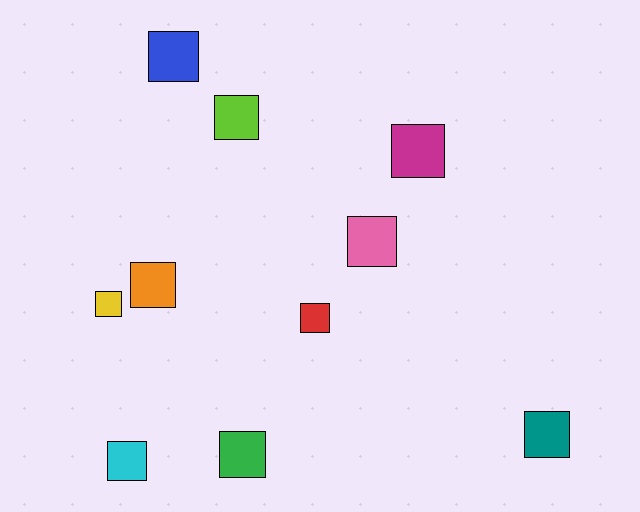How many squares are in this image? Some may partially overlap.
There are 10 squares.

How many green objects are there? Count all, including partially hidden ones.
There is 1 green object.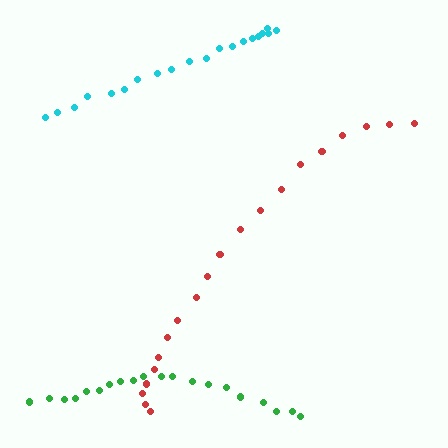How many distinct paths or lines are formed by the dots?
There are 3 distinct paths.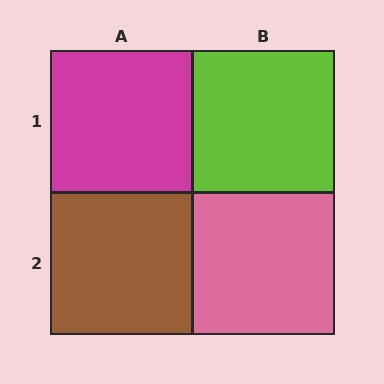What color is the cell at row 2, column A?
Brown.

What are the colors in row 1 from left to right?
Magenta, lime.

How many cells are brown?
1 cell is brown.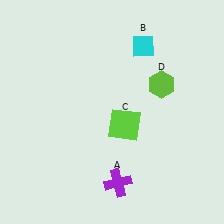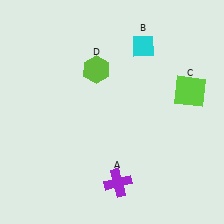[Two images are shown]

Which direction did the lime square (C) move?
The lime square (C) moved right.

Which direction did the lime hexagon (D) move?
The lime hexagon (D) moved left.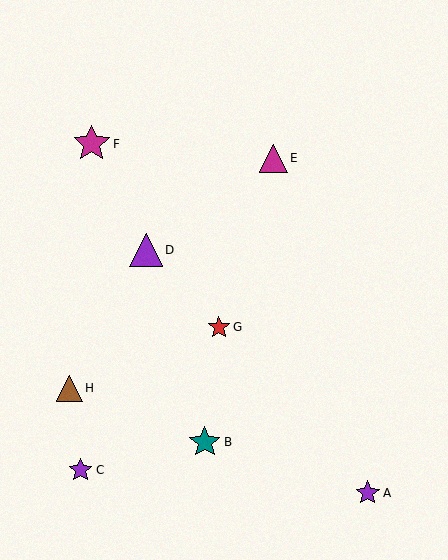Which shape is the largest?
The magenta star (labeled F) is the largest.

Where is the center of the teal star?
The center of the teal star is at (204, 442).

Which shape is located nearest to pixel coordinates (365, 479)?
The purple star (labeled A) at (368, 493) is nearest to that location.